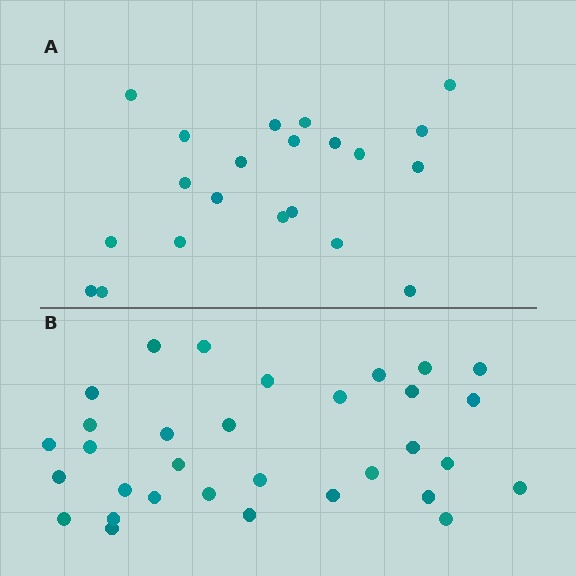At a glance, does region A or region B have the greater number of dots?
Region B (the bottom region) has more dots.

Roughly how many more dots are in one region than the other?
Region B has roughly 12 or so more dots than region A.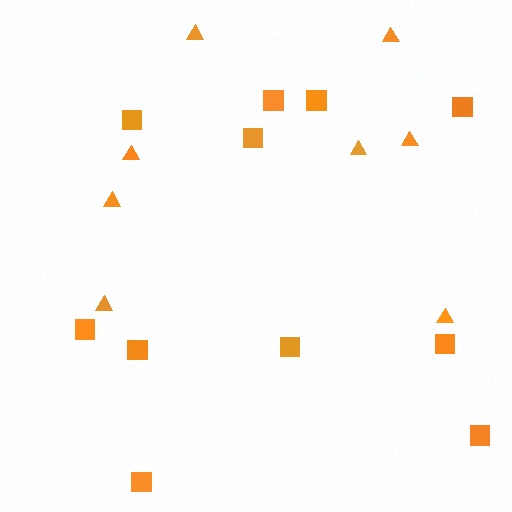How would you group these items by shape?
There are 2 groups: one group of squares (11) and one group of triangles (8).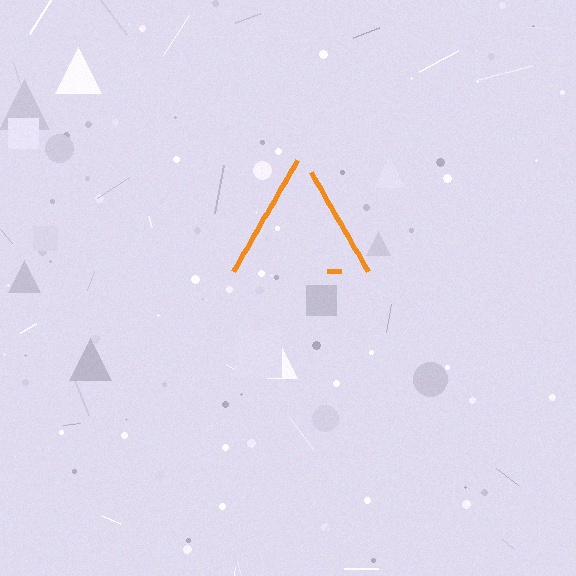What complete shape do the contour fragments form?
The contour fragments form a triangle.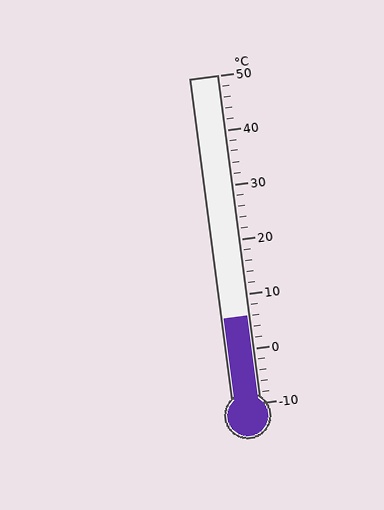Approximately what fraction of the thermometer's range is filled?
The thermometer is filled to approximately 25% of its range.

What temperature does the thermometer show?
The thermometer shows approximately 6°C.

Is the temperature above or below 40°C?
The temperature is below 40°C.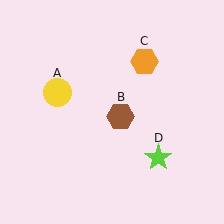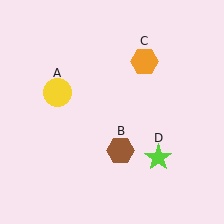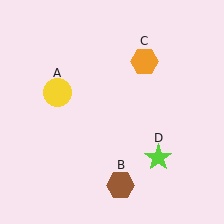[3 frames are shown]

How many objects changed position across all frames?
1 object changed position: brown hexagon (object B).